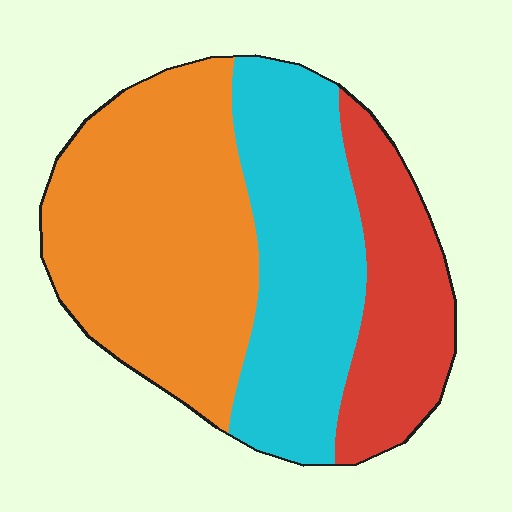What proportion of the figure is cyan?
Cyan takes up about one third (1/3) of the figure.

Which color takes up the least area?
Red, at roughly 20%.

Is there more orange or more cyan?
Orange.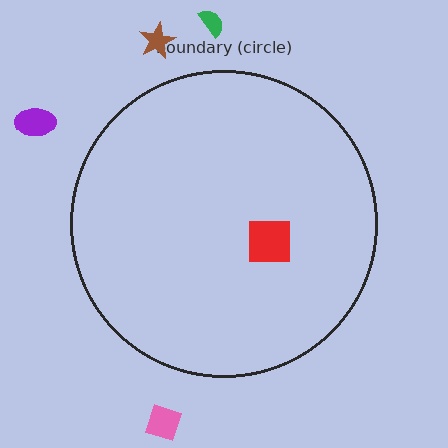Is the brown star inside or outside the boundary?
Outside.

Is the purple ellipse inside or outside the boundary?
Outside.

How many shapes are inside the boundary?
1 inside, 4 outside.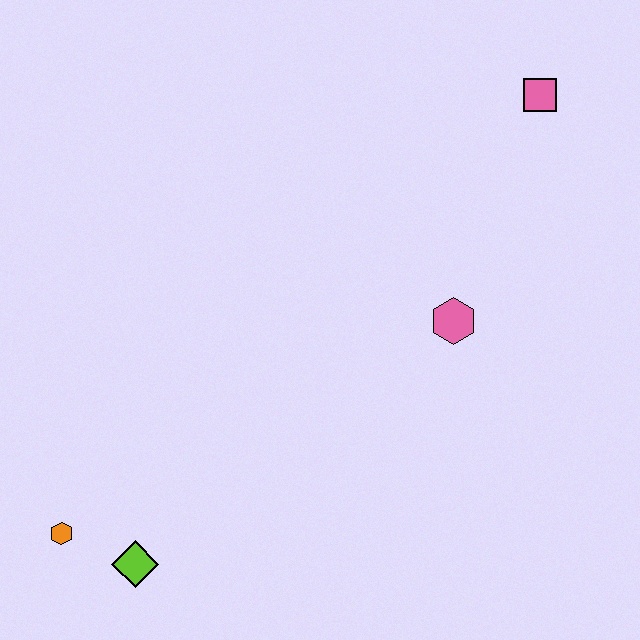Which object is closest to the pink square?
The pink hexagon is closest to the pink square.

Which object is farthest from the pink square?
The orange hexagon is farthest from the pink square.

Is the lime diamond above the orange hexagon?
No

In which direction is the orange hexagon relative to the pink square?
The orange hexagon is to the left of the pink square.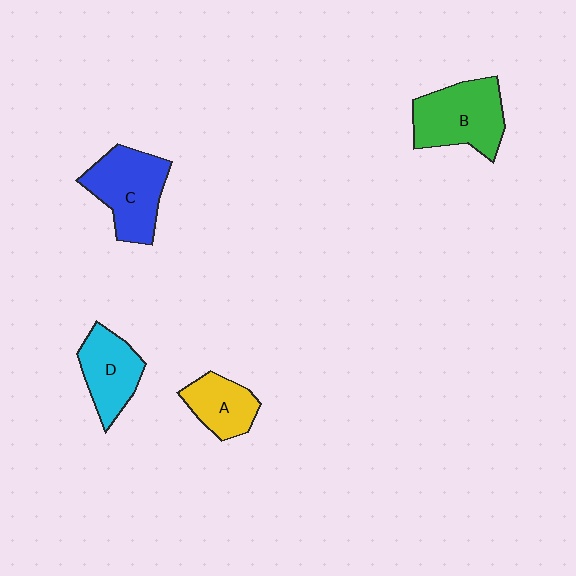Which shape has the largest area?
Shape B (green).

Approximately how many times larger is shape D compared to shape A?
Approximately 1.2 times.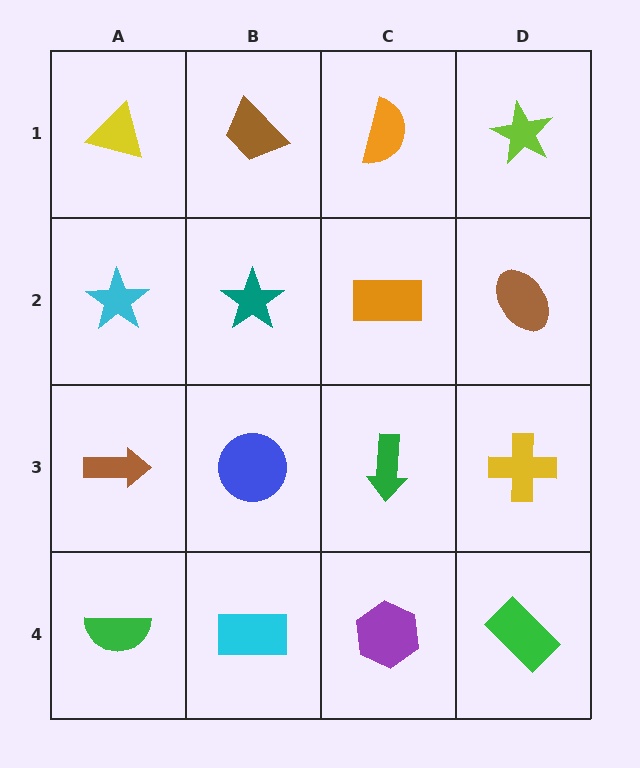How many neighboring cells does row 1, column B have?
3.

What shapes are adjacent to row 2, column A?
A yellow triangle (row 1, column A), a brown arrow (row 3, column A), a teal star (row 2, column B).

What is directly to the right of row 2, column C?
A brown ellipse.